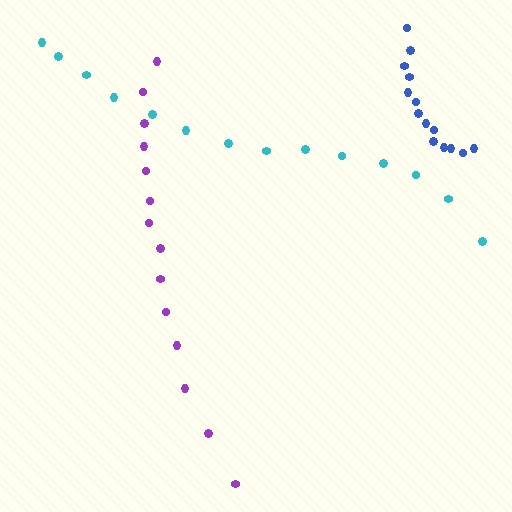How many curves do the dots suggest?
There are 3 distinct paths.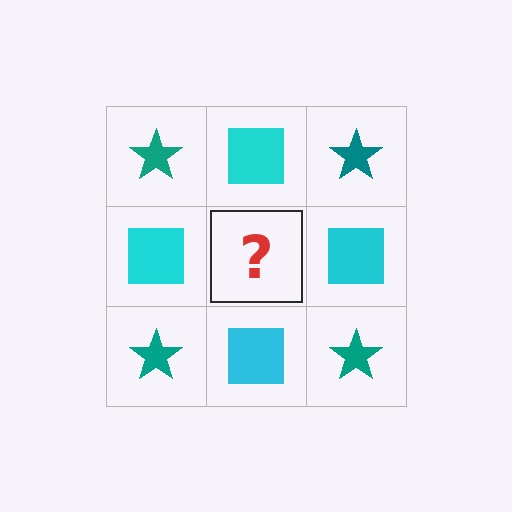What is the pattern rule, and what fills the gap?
The rule is that it alternates teal star and cyan square in a checkerboard pattern. The gap should be filled with a teal star.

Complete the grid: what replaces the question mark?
The question mark should be replaced with a teal star.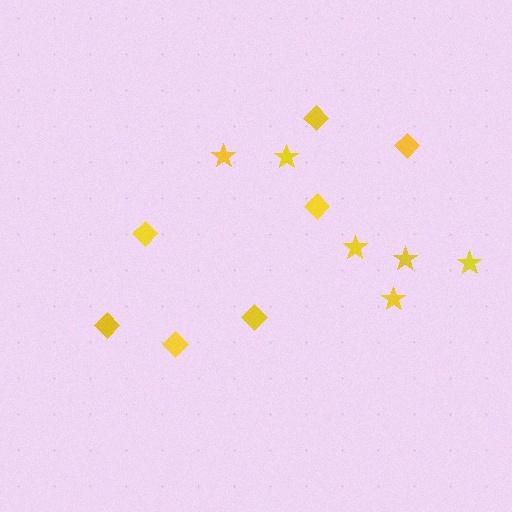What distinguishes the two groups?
There are 2 groups: one group of diamonds (7) and one group of stars (6).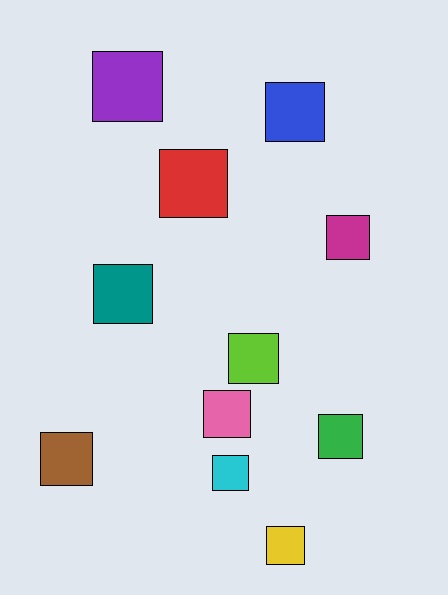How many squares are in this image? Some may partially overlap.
There are 11 squares.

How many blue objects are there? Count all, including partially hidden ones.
There is 1 blue object.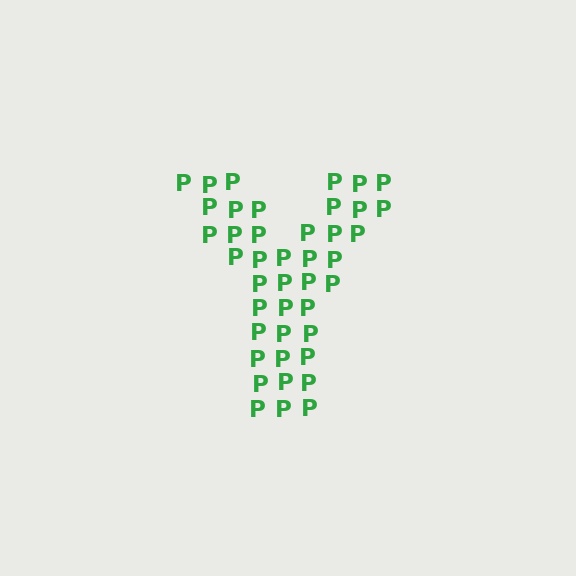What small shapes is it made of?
It is made of small letter P's.